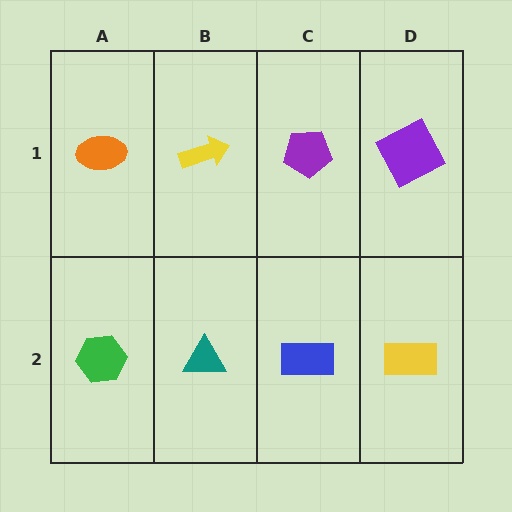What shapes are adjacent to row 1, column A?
A green hexagon (row 2, column A), a yellow arrow (row 1, column B).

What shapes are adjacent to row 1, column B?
A teal triangle (row 2, column B), an orange ellipse (row 1, column A), a purple pentagon (row 1, column C).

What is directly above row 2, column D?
A purple square.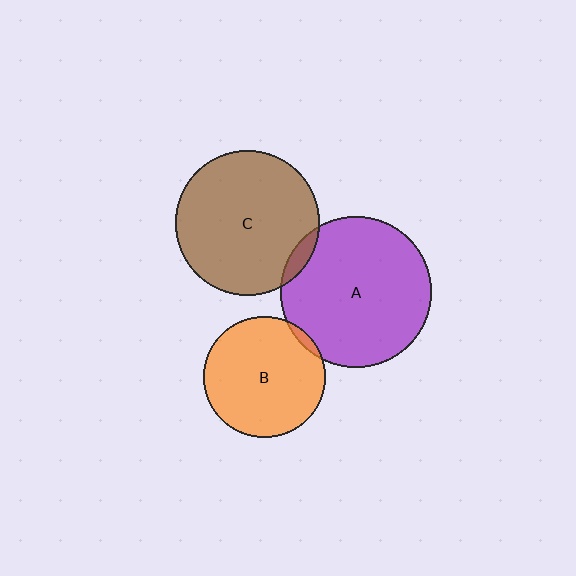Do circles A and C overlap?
Yes.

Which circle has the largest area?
Circle A (purple).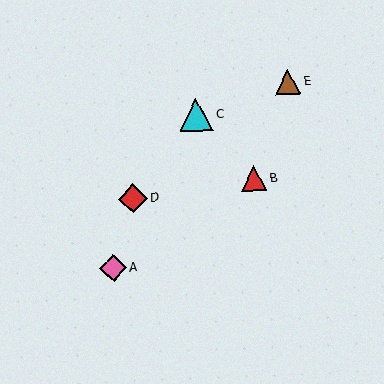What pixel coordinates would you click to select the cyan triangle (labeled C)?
Click at (196, 115) to select the cyan triangle C.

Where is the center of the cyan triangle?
The center of the cyan triangle is at (196, 115).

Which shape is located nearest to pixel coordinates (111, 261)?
The pink diamond (labeled A) at (113, 268) is nearest to that location.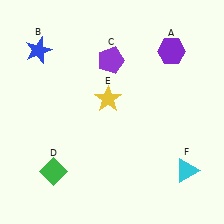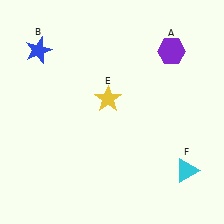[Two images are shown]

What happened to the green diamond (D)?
The green diamond (D) was removed in Image 2. It was in the bottom-left area of Image 1.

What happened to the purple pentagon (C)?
The purple pentagon (C) was removed in Image 2. It was in the top-left area of Image 1.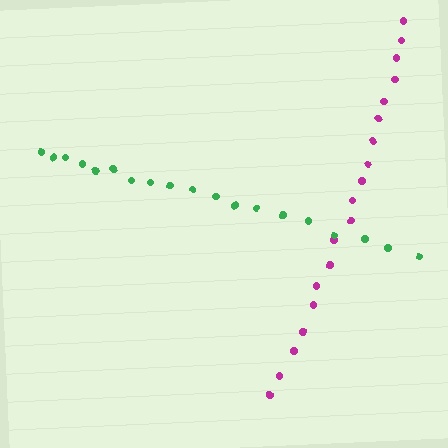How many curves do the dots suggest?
There are 2 distinct paths.